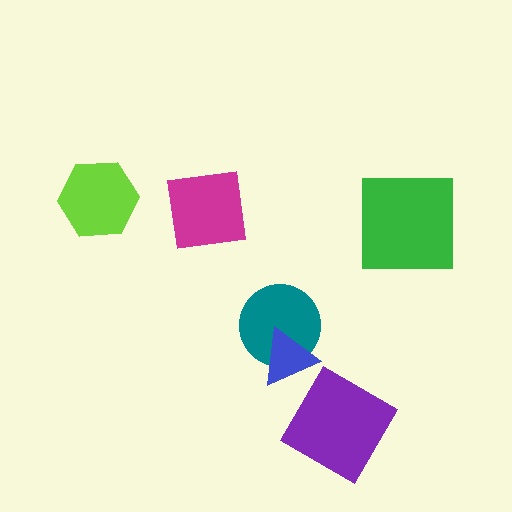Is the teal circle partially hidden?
Yes, it is partially covered by another shape.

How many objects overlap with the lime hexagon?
0 objects overlap with the lime hexagon.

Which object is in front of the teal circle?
The blue triangle is in front of the teal circle.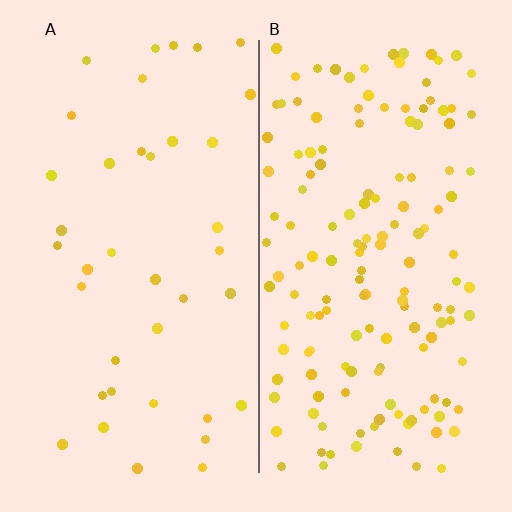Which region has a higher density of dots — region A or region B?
B (the right).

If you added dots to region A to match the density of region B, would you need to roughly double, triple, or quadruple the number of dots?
Approximately quadruple.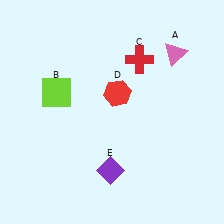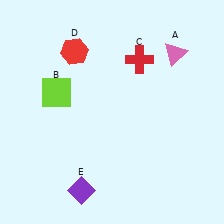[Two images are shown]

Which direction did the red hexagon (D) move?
The red hexagon (D) moved left.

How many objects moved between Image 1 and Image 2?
2 objects moved between the two images.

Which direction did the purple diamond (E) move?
The purple diamond (E) moved left.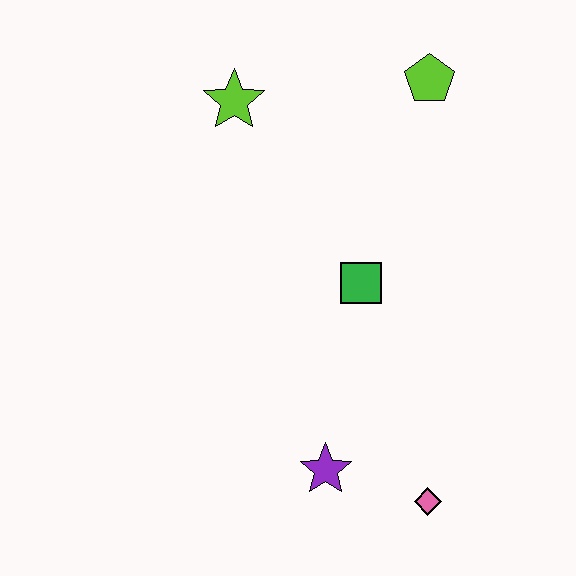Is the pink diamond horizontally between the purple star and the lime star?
No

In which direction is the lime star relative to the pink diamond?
The lime star is above the pink diamond.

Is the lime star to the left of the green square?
Yes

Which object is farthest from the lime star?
The pink diamond is farthest from the lime star.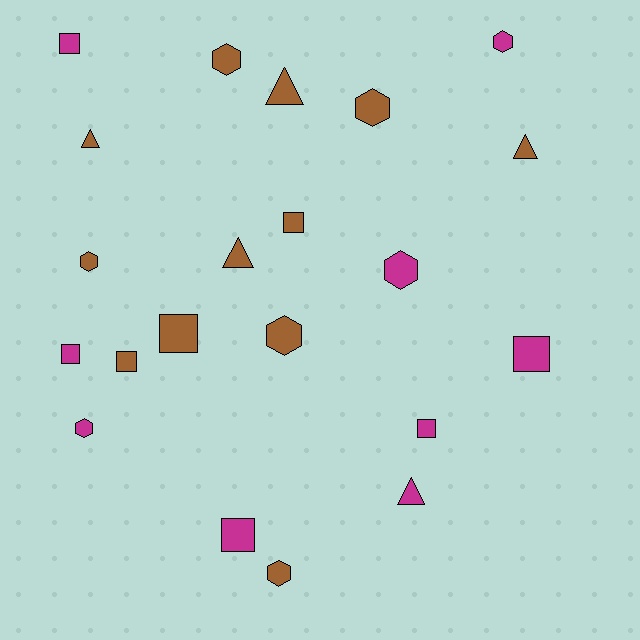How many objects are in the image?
There are 21 objects.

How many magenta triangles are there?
There is 1 magenta triangle.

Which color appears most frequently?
Brown, with 12 objects.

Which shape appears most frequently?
Square, with 8 objects.